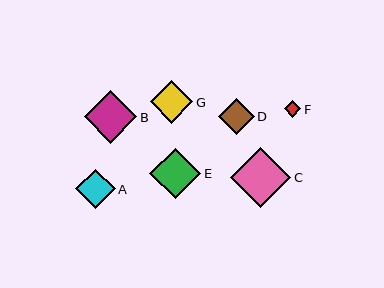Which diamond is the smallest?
Diamond F is the smallest with a size of approximately 16 pixels.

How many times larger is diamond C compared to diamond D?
Diamond C is approximately 1.7 times the size of diamond D.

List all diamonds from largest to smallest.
From largest to smallest: C, B, E, G, A, D, F.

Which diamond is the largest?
Diamond C is the largest with a size of approximately 60 pixels.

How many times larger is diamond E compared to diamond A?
Diamond E is approximately 1.3 times the size of diamond A.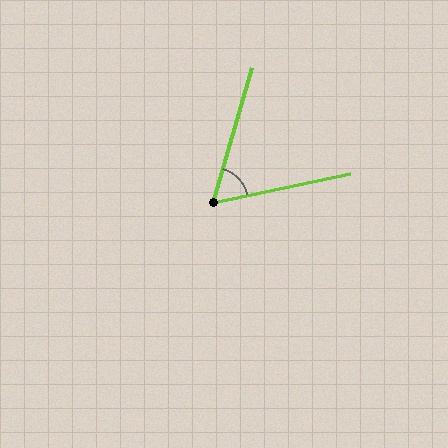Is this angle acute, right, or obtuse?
It is acute.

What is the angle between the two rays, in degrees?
Approximately 62 degrees.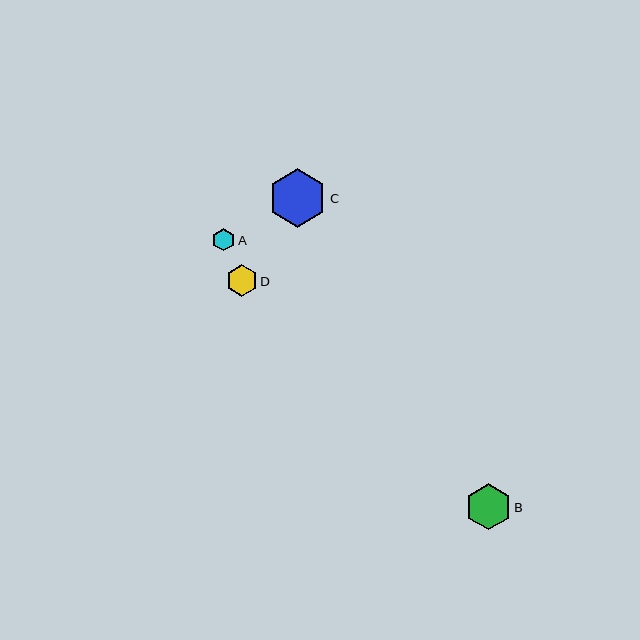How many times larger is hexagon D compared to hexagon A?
Hexagon D is approximately 1.4 times the size of hexagon A.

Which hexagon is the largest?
Hexagon C is the largest with a size of approximately 58 pixels.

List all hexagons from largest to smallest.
From largest to smallest: C, B, D, A.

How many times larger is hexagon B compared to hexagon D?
Hexagon B is approximately 1.5 times the size of hexagon D.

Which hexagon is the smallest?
Hexagon A is the smallest with a size of approximately 22 pixels.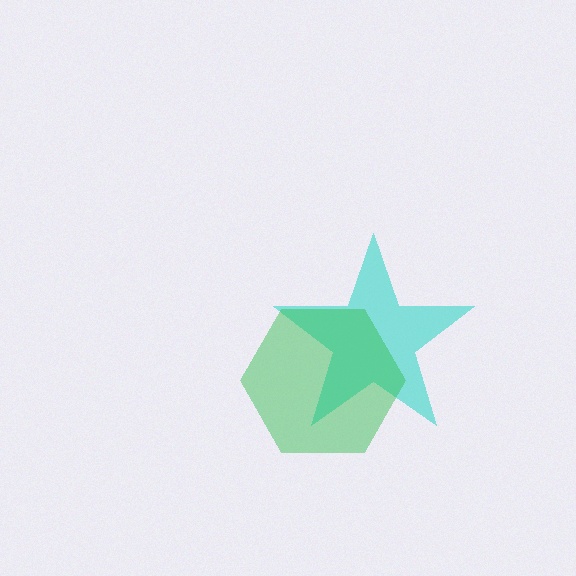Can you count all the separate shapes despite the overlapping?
Yes, there are 2 separate shapes.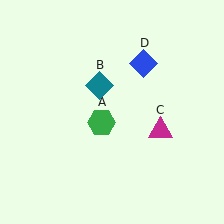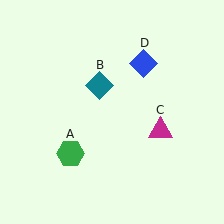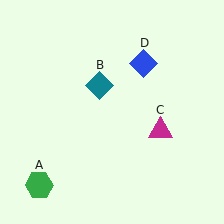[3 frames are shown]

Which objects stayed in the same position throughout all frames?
Teal diamond (object B) and magenta triangle (object C) and blue diamond (object D) remained stationary.